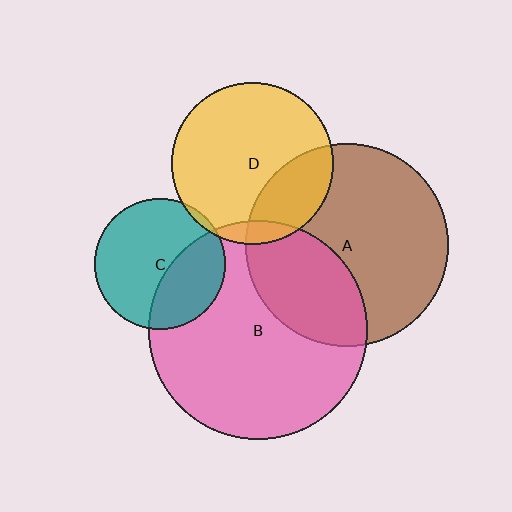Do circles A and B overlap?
Yes.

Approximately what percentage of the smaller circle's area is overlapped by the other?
Approximately 35%.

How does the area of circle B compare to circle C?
Approximately 2.8 times.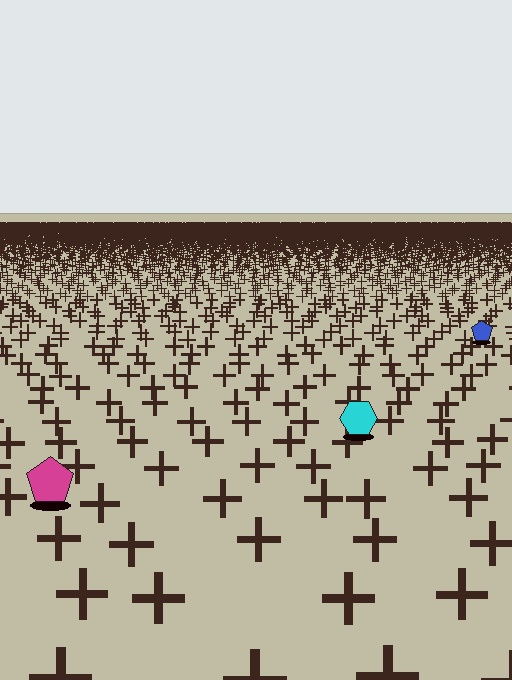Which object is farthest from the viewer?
The blue pentagon is farthest from the viewer. It appears smaller and the ground texture around it is denser.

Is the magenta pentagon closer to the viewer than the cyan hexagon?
Yes. The magenta pentagon is closer — you can tell from the texture gradient: the ground texture is coarser near it.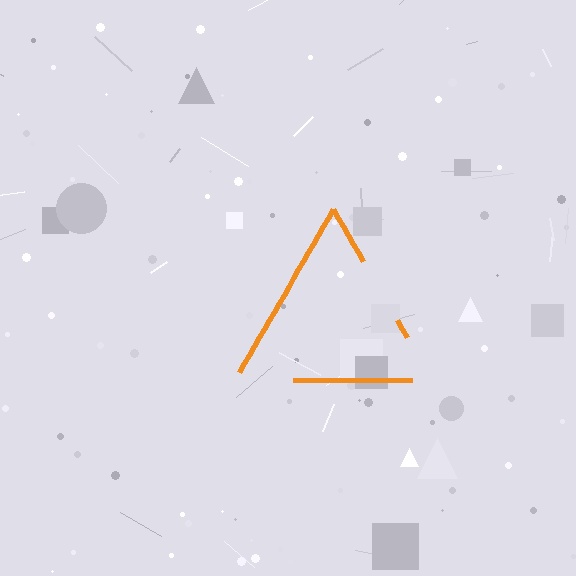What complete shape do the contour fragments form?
The contour fragments form a triangle.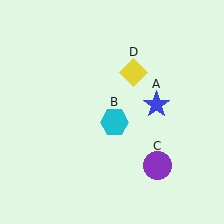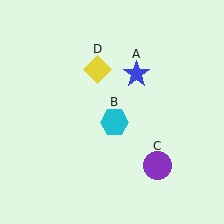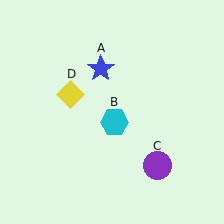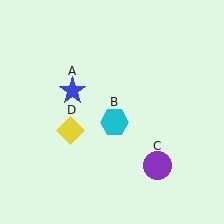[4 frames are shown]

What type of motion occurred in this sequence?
The blue star (object A), yellow diamond (object D) rotated counterclockwise around the center of the scene.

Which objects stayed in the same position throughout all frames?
Cyan hexagon (object B) and purple circle (object C) remained stationary.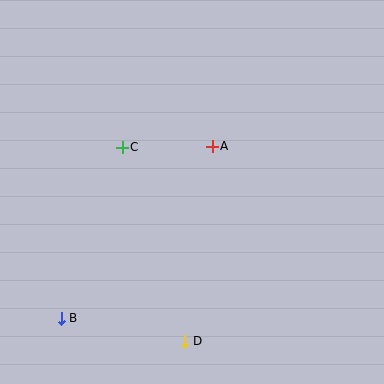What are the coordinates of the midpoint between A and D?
The midpoint between A and D is at (199, 244).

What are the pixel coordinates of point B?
Point B is at (61, 318).